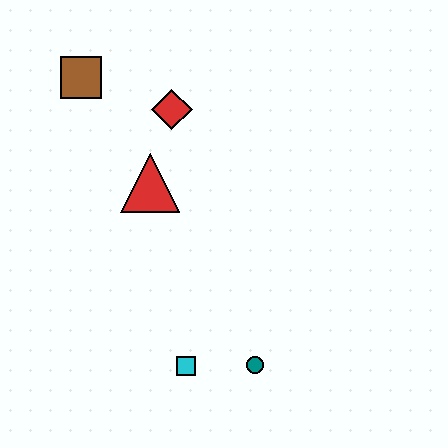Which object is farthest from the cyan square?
The brown square is farthest from the cyan square.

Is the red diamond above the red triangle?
Yes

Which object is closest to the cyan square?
The teal circle is closest to the cyan square.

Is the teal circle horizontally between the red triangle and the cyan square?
No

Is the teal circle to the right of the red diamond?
Yes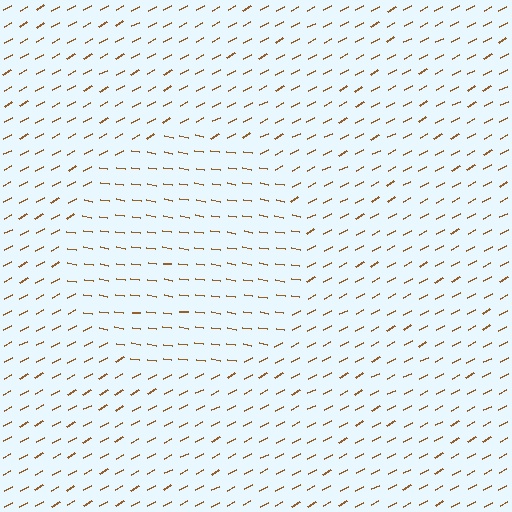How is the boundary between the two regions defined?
The boundary is defined purely by a change in line orientation (approximately 36 degrees difference). All lines are the same color and thickness.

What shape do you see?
I see a circle.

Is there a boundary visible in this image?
Yes, there is a texture boundary formed by a change in line orientation.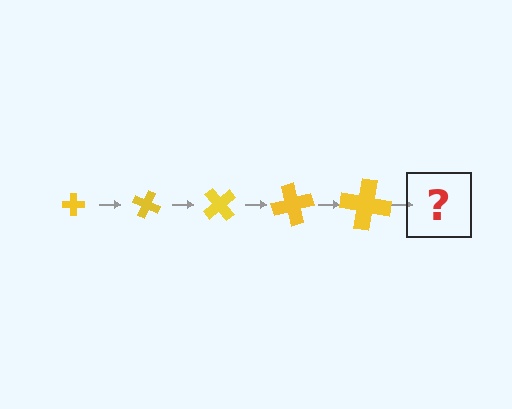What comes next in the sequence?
The next element should be a cross, larger than the previous one and rotated 125 degrees from the start.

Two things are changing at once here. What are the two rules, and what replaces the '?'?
The two rules are that the cross grows larger each step and it rotates 25 degrees each step. The '?' should be a cross, larger than the previous one and rotated 125 degrees from the start.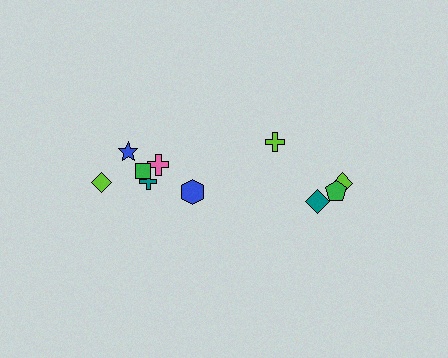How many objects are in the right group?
There are 4 objects.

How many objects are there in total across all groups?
There are 10 objects.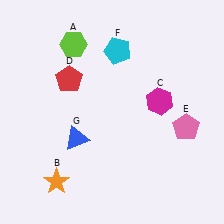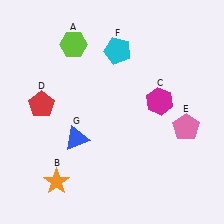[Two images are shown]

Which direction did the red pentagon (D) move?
The red pentagon (D) moved left.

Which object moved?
The red pentagon (D) moved left.